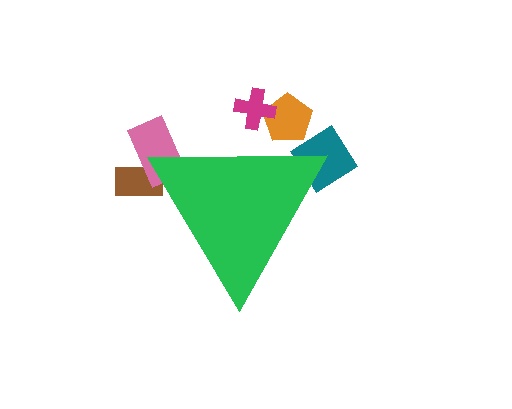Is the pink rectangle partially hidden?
Yes, the pink rectangle is partially hidden behind the green triangle.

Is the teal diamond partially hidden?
Yes, the teal diamond is partially hidden behind the green triangle.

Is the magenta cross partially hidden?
Yes, the magenta cross is partially hidden behind the green triangle.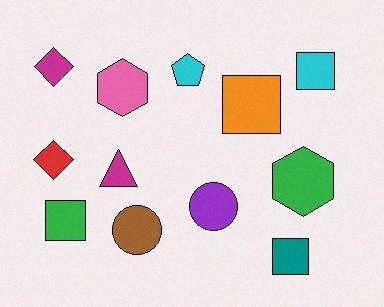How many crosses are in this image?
There are no crosses.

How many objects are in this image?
There are 12 objects.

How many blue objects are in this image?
There are no blue objects.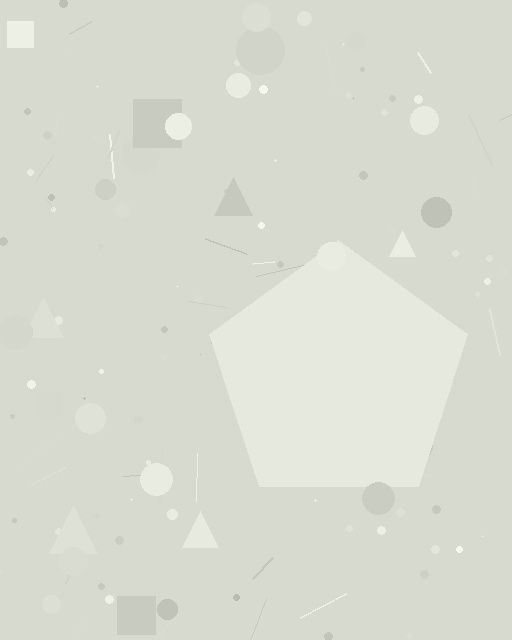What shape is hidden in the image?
A pentagon is hidden in the image.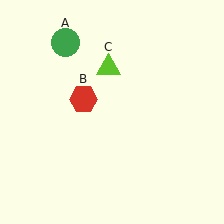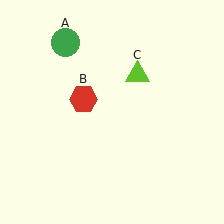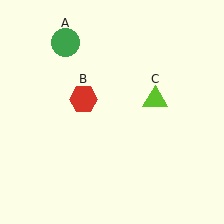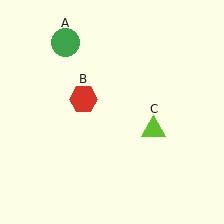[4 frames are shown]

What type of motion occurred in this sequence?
The lime triangle (object C) rotated clockwise around the center of the scene.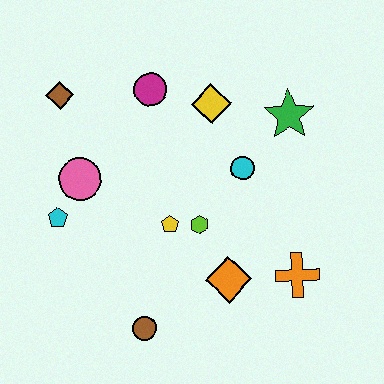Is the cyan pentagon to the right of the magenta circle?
No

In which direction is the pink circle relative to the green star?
The pink circle is to the left of the green star.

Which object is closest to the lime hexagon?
The yellow pentagon is closest to the lime hexagon.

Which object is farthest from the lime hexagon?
The brown diamond is farthest from the lime hexagon.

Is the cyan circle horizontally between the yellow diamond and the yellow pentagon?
No